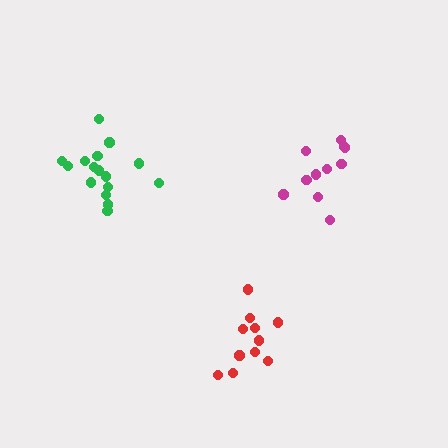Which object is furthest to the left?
The green cluster is leftmost.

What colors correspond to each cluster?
The clusters are colored: magenta, green, red.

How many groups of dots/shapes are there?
There are 3 groups.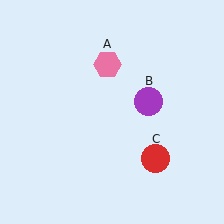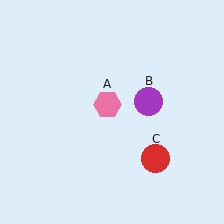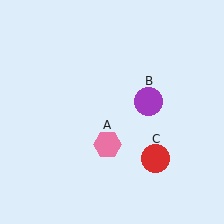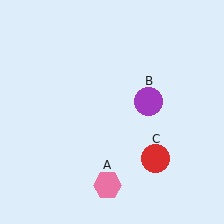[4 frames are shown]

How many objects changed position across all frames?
1 object changed position: pink hexagon (object A).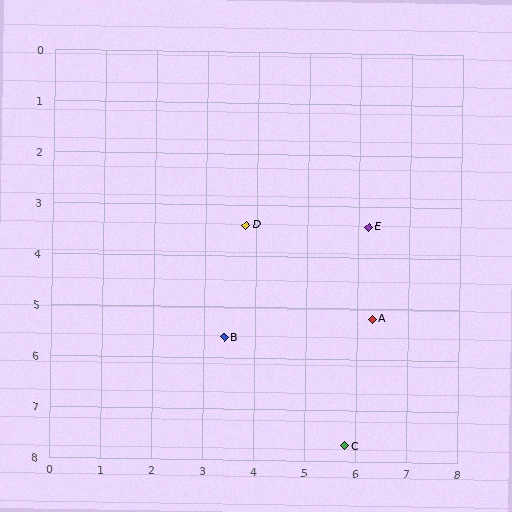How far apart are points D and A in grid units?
Points D and A are about 3.1 grid units apart.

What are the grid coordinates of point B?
Point B is at approximately (3.4, 5.6).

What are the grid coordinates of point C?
Point C is at approximately (5.8, 7.7).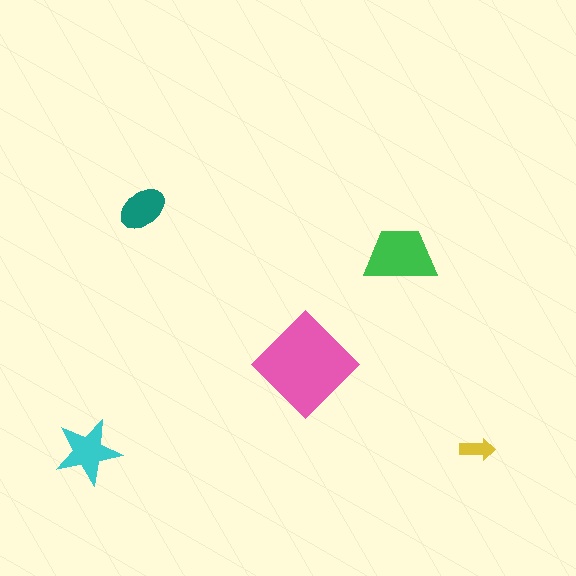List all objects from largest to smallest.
The pink diamond, the green trapezoid, the cyan star, the teal ellipse, the yellow arrow.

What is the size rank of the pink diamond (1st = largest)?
1st.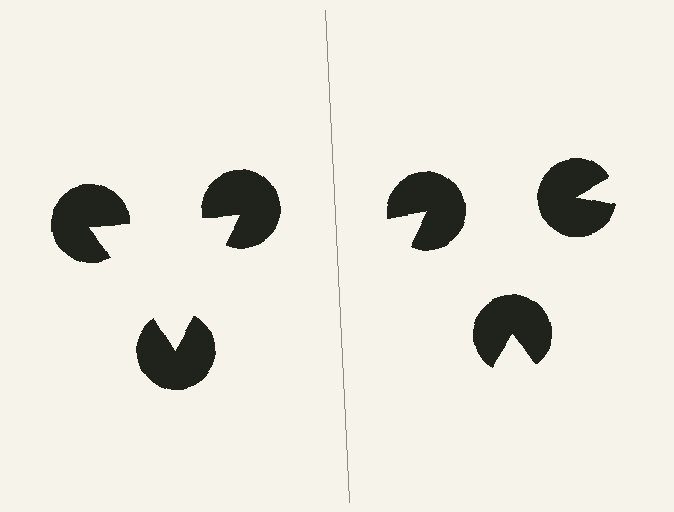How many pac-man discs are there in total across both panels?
6 — 3 on each side.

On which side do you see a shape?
An illusory triangle appears on the left side. On the right side the wedge cuts are rotated, so no coherent shape forms.